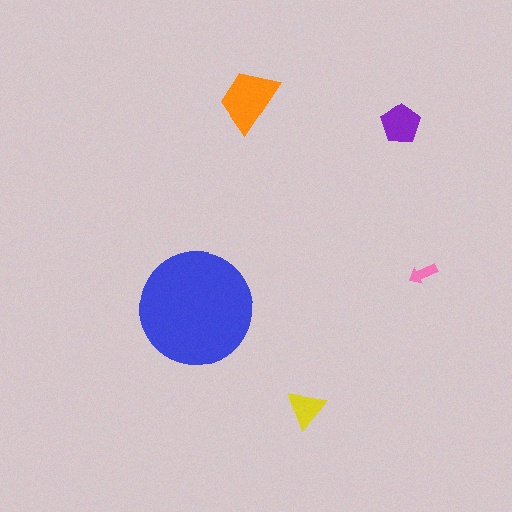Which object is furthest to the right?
The pink arrow is rightmost.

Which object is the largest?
The blue circle.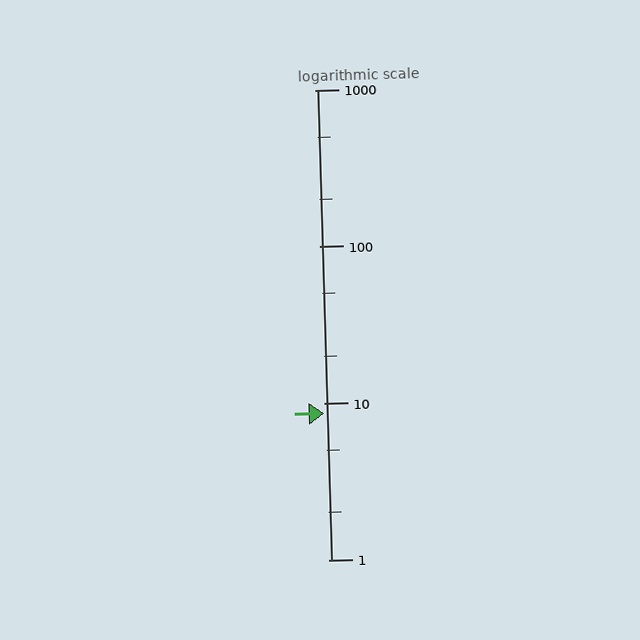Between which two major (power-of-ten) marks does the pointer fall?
The pointer is between 1 and 10.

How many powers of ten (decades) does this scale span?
The scale spans 3 decades, from 1 to 1000.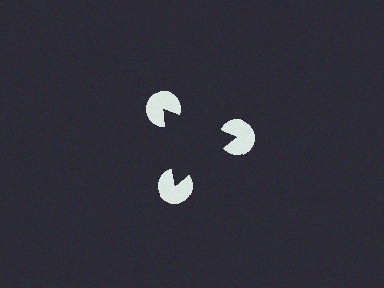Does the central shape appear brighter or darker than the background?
It typically appears slightly darker than the background, even though no actual brightness change is drawn.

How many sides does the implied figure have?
3 sides.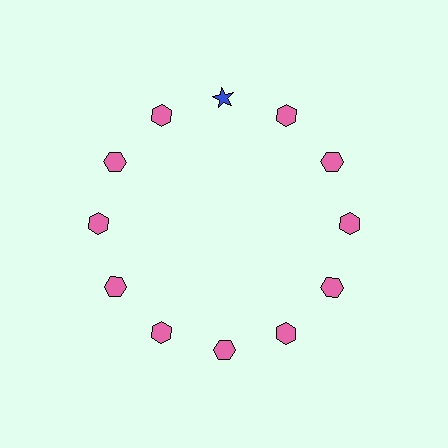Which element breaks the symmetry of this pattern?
The blue star at roughly the 12 o'clock position breaks the symmetry. All other shapes are pink hexagons.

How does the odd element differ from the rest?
It differs in both color (blue instead of pink) and shape (star instead of hexagon).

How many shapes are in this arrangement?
There are 12 shapes arranged in a ring pattern.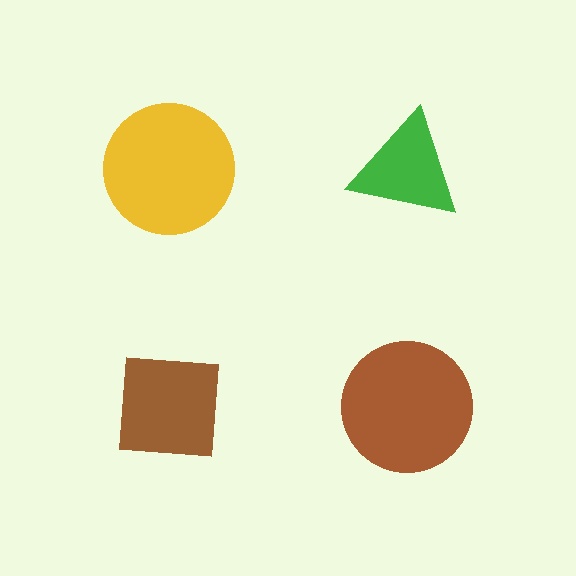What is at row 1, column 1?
A yellow circle.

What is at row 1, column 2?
A green triangle.